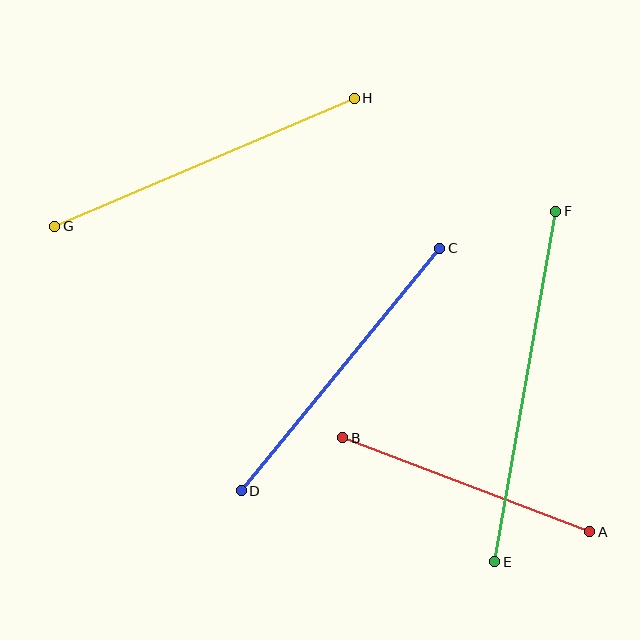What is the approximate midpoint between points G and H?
The midpoint is at approximately (204, 162) pixels.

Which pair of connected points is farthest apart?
Points E and F are farthest apart.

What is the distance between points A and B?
The distance is approximately 264 pixels.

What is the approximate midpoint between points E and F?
The midpoint is at approximately (525, 387) pixels.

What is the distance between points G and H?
The distance is approximately 326 pixels.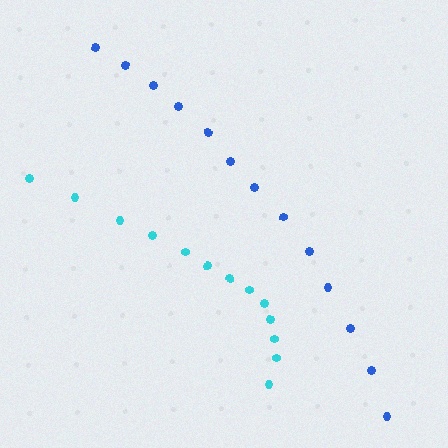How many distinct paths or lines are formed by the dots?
There are 2 distinct paths.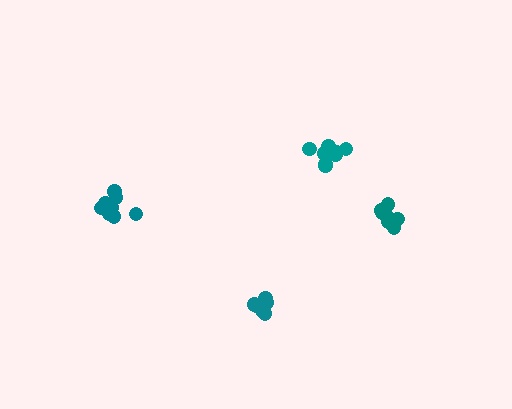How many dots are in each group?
Group 1: 6 dots, Group 2: 9 dots, Group 3: 7 dots, Group 4: 10 dots (32 total).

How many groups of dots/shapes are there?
There are 4 groups.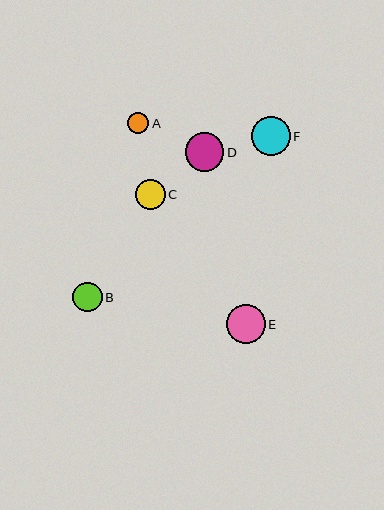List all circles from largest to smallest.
From largest to smallest: F, D, E, C, B, A.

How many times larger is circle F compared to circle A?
Circle F is approximately 1.9 times the size of circle A.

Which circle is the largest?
Circle F is the largest with a size of approximately 39 pixels.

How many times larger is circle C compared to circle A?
Circle C is approximately 1.4 times the size of circle A.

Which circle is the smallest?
Circle A is the smallest with a size of approximately 21 pixels.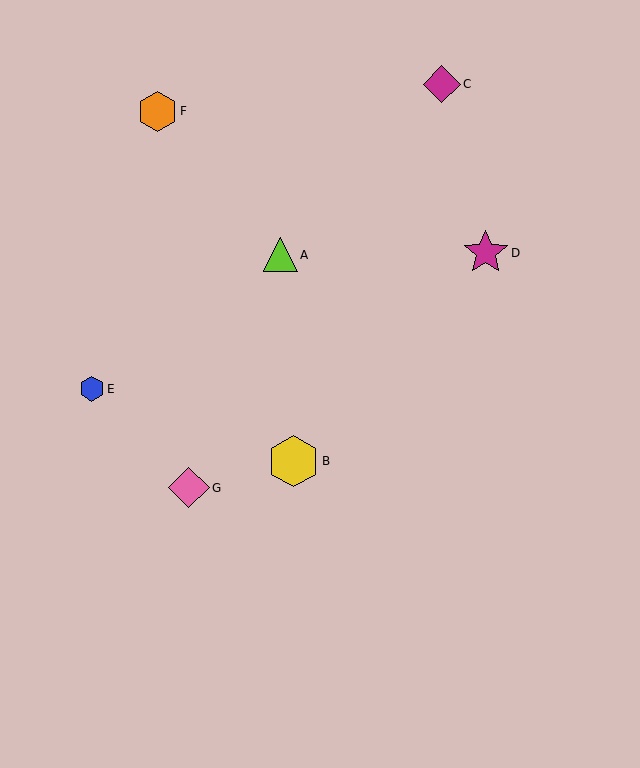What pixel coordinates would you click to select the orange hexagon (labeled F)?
Click at (157, 111) to select the orange hexagon F.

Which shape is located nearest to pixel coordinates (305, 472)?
The yellow hexagon (labeled B) at (294, 461) is nearest to that location.